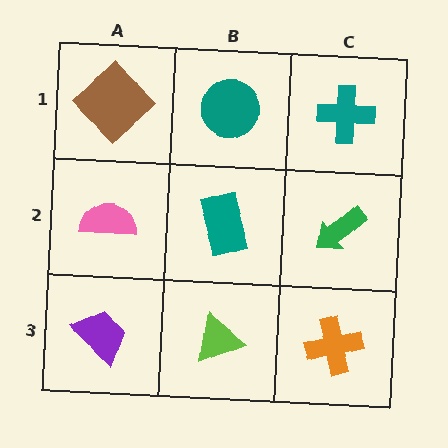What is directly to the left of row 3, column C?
A lime triangle.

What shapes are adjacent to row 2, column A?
A brown diamond (row 1, column A), a purple trapezoid (row 3, column A), a teal rectangle (row 2, column B).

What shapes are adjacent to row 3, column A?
A pink semicircle (row 2, column A), a lime triangle (row 3, column B).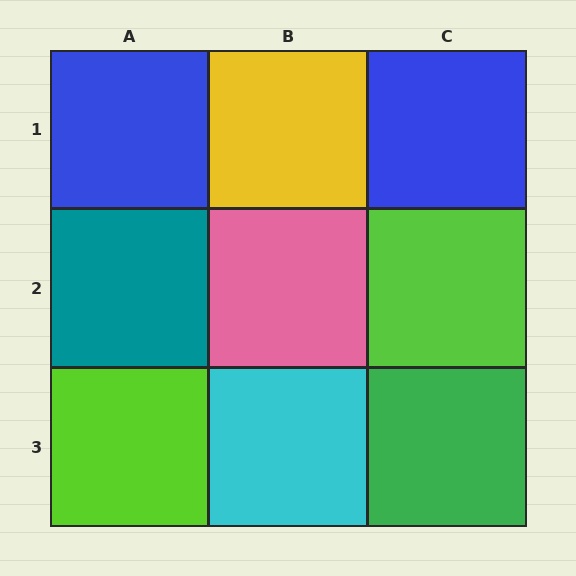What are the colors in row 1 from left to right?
Blue, yellow, blue.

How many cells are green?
1 cell is green.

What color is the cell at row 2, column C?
Lime.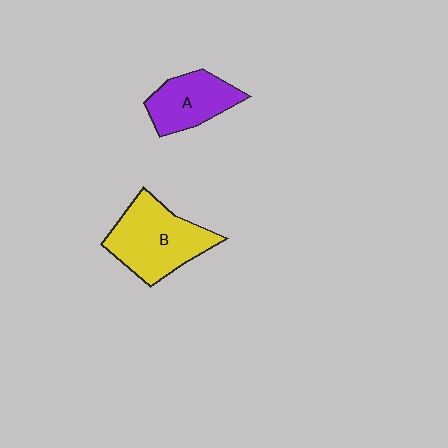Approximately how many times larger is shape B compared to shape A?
Approximately 1.5 times.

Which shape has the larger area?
Shape B (yellow).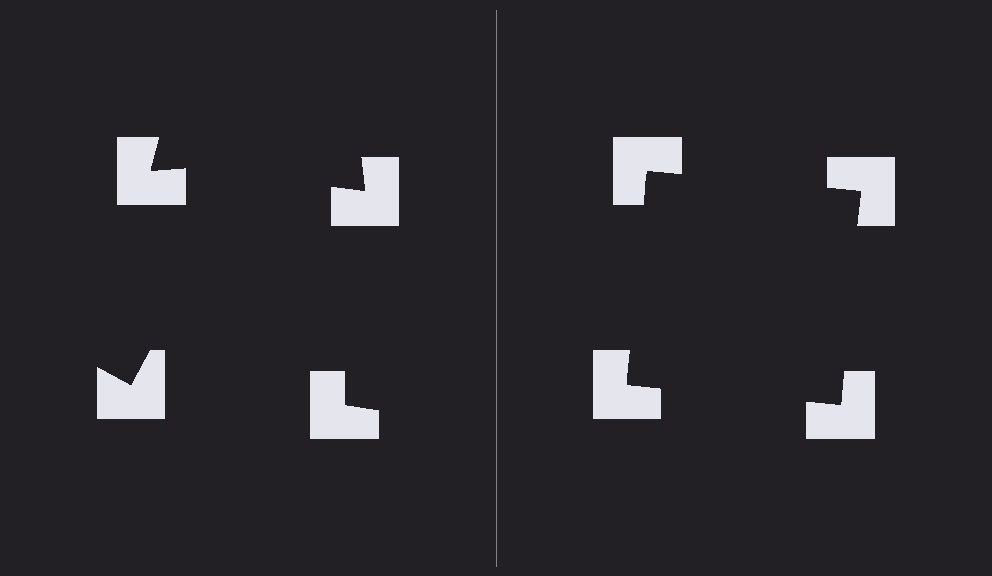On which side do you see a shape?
An illusory square appears on the right side. On the left side the wedge cuts are rotated, so no coherent shape forms.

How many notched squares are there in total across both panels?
8 — 4 on each side.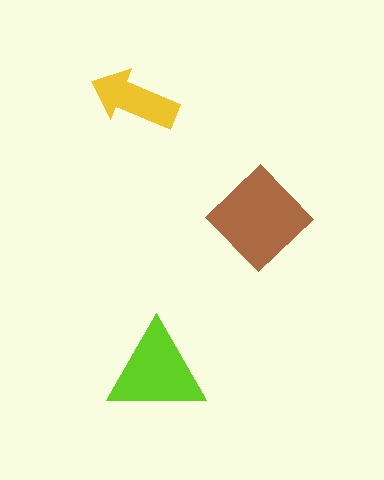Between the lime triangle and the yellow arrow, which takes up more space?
The lime triangle.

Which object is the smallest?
The yellow arrow.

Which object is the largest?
The brown diamond.